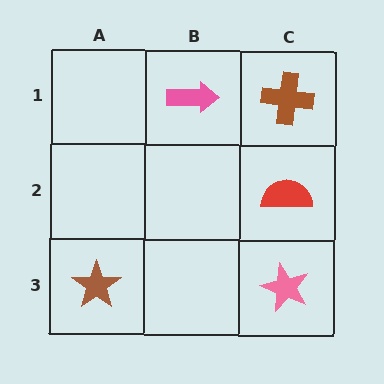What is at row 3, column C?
A pink star.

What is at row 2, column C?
A red semicircle.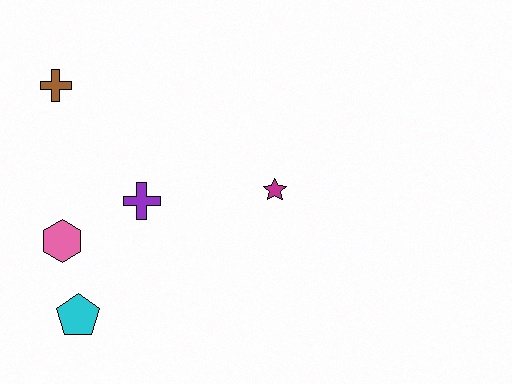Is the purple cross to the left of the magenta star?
Yes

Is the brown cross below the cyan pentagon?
No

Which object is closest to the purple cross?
The pink hexagon is closest to the purple cross.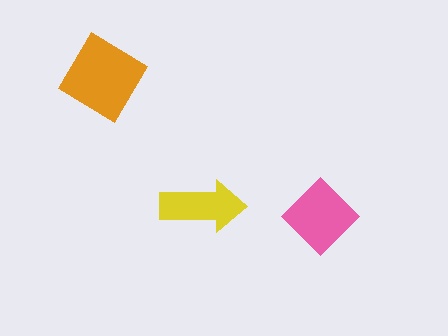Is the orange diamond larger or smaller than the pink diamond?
Larger.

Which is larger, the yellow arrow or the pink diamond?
The pink diamond.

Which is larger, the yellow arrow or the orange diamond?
The orange diamond.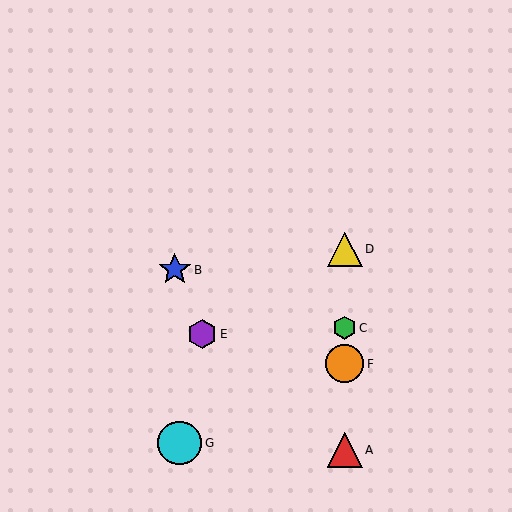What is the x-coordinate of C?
Object C is at x≈345.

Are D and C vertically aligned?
Yes, both are at x≈345.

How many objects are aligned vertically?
4 objects (A, C, D, F) are aligned vertically.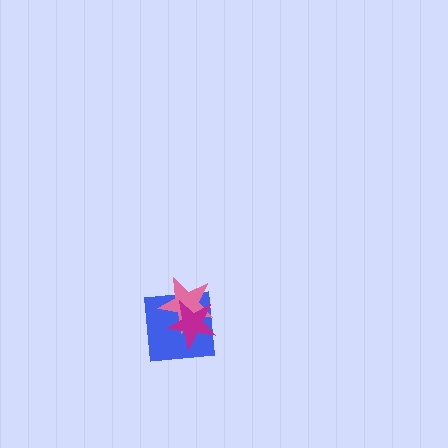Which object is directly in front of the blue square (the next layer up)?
The pink star is directly in front of the blue square.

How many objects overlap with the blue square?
2 objects overlap with the blue square.